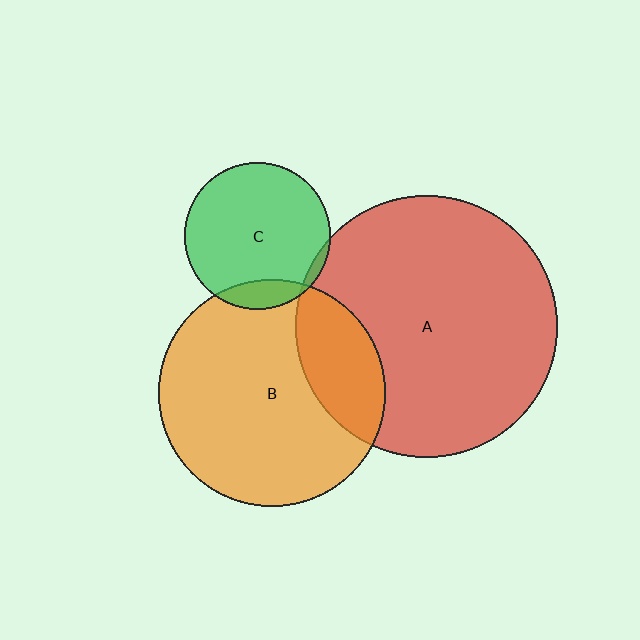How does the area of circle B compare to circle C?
Approximately 2.4 times.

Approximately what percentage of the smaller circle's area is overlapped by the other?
Approximately 25%.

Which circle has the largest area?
Circle A (red).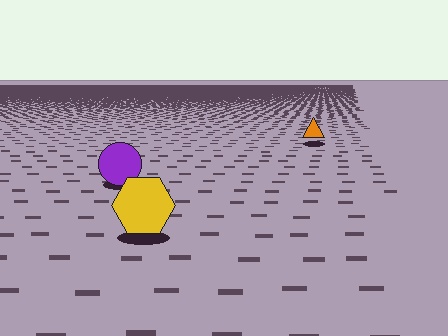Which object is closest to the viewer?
The yellow hexagon is closest. The texture marks near it are larger and more spread out.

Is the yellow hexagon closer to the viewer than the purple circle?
Yes. The yellow hexagon is closer — you can tell from the texture gradient: the ground texture is coarser near it.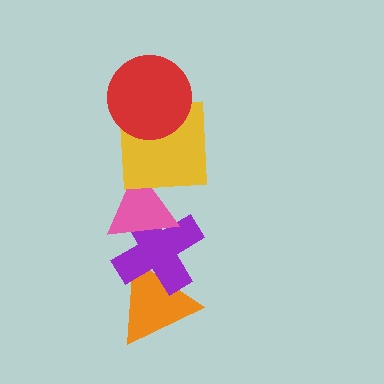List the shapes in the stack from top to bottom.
From top to bottom: the red circle, the yellow square, the pink triangle, the purple cross, the orange triangle.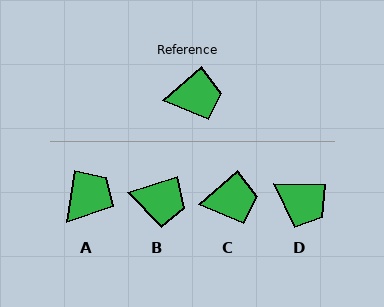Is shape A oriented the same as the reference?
No, it is off by about 41 degrees.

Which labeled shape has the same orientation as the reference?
C.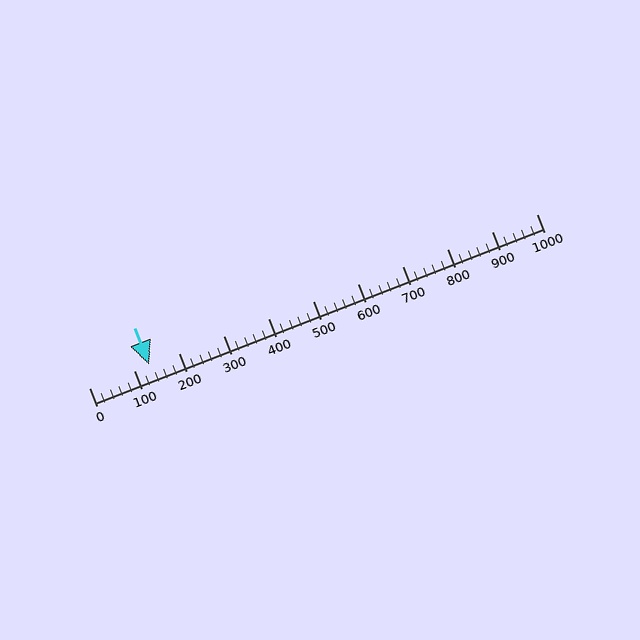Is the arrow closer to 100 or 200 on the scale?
The arrow is closer to 100.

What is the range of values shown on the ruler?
The ruler shows values from 0 to 1000.